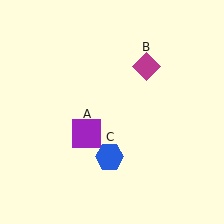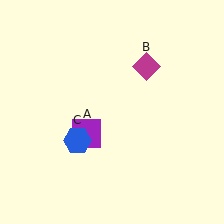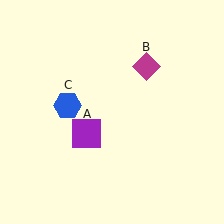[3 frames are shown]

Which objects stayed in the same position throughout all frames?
Purple square (object A) and magenta diamond (object B) remained stationary.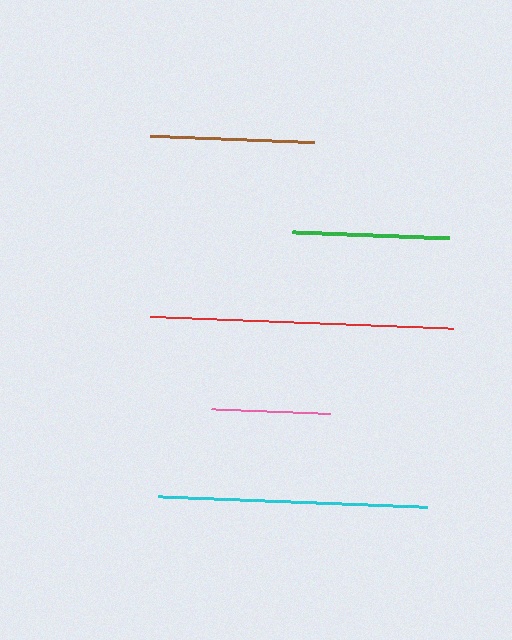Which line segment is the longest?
The red line is the longest at approximately 303 pixels.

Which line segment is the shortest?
The pink line is the shortest at approximately 119 pixels.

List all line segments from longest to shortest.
From longest to shortest: red, cyan, brown, green, pink.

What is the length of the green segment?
The green segment is approximately 158 pixels long.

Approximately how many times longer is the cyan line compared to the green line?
The cyan line is approximately 1.7 times the length of the green line.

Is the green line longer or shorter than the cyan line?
The cyan line is longer than the green line.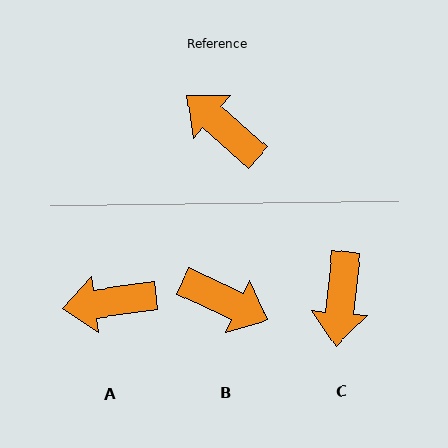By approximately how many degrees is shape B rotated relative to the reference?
Approximately 164 degrees clockwise.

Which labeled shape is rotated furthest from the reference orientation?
B, about 164 degrees away.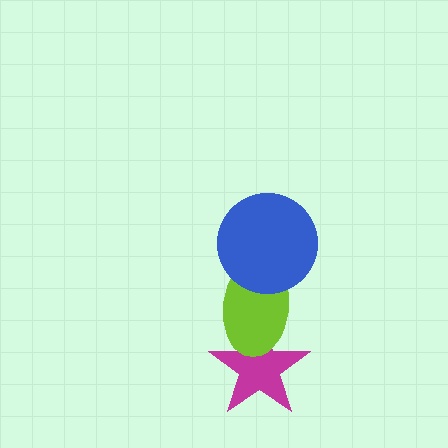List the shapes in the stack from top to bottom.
From top to bottom: the blue circle, the lime ellipse, the magenta star.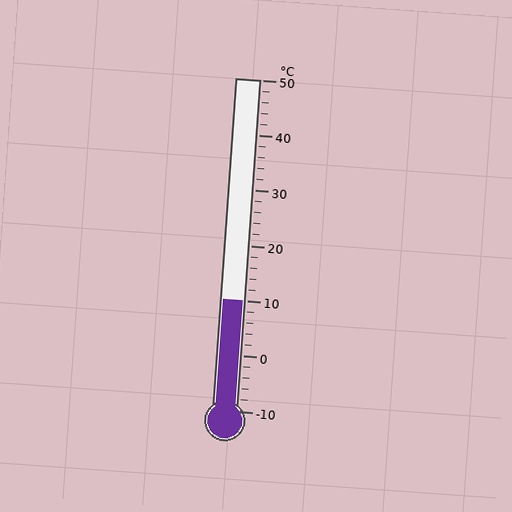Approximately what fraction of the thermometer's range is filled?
The thermometer is filled to approximately 35% of its range.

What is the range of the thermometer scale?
The thermometer scale ranges from -10°C to 50°C.